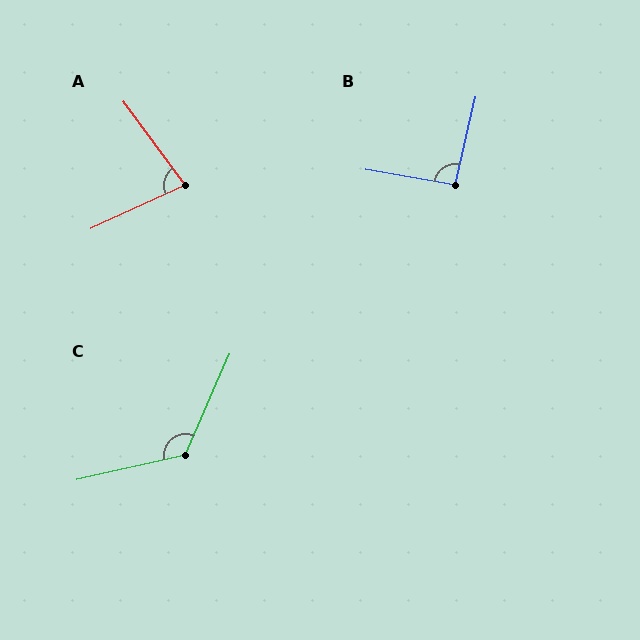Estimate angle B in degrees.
Approximately 94 degrees.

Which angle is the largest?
C, at approximately 126 degrees.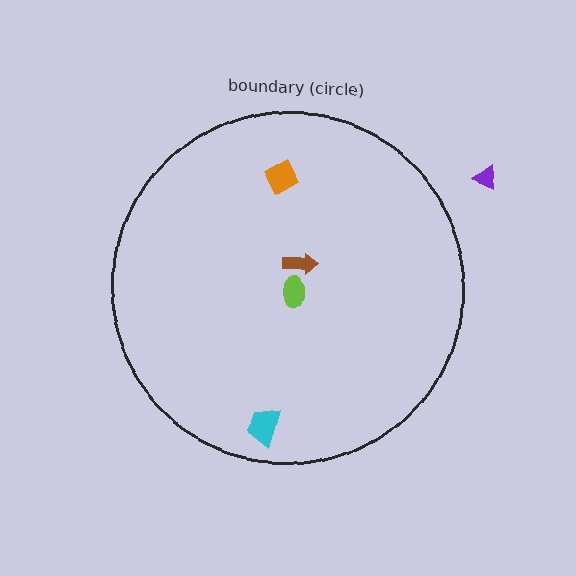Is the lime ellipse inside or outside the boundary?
Inside.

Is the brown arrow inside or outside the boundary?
Inside.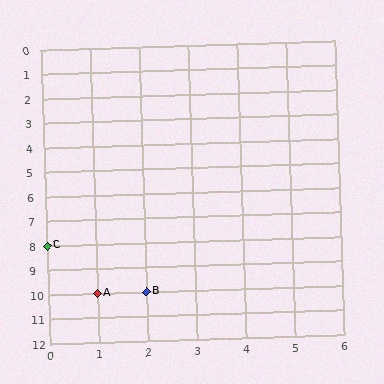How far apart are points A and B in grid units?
Points A and B are 1 column apart.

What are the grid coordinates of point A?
Point A is at grid coordinates (1, 10).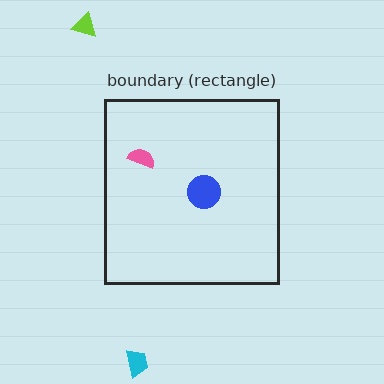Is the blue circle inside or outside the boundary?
Inside.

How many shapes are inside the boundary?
2 inside, 2 outside.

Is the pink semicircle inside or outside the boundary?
Inside.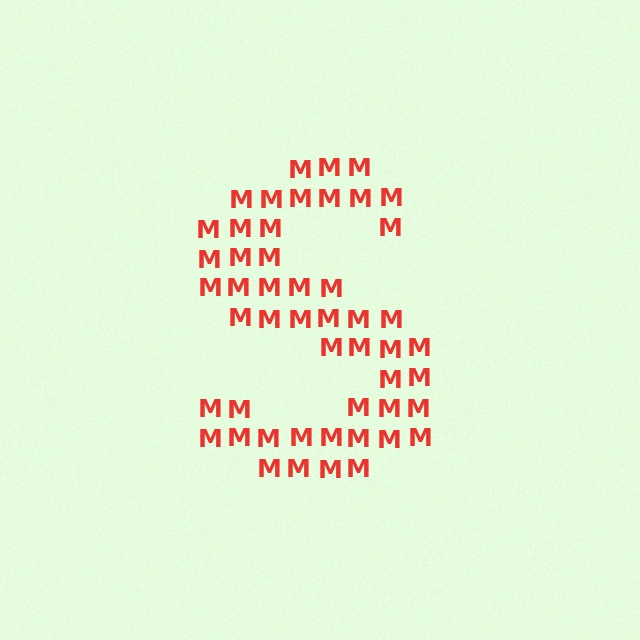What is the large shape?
The large shape is the letter S.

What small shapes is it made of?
It is made of small letter M's.